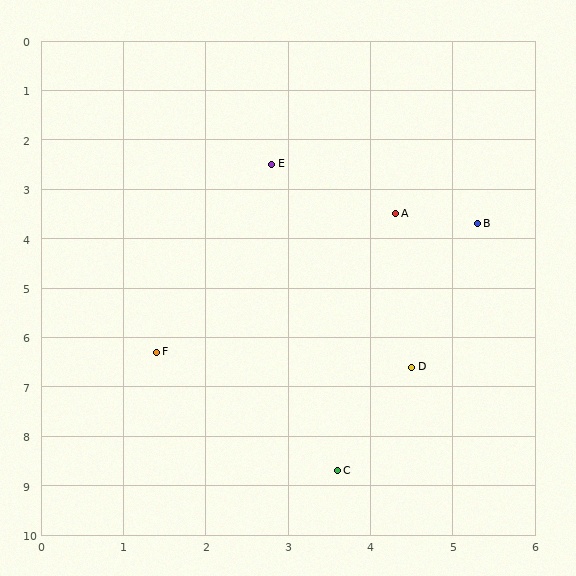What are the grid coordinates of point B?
Point B is at approximately (5.3, 3.7).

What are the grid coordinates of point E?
Point E is at approximately (2.8, 2.5).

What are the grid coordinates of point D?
Point D is at approximately (4.5, 6.6).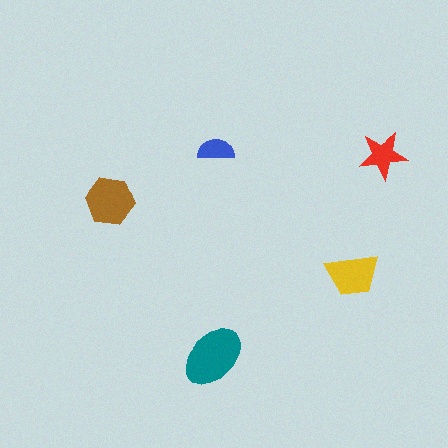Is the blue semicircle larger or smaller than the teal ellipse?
Smaller.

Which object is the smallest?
The blue semicircle.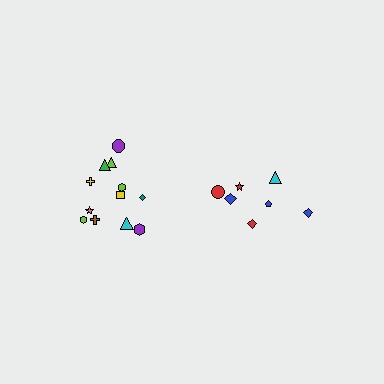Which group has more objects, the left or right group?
The left group.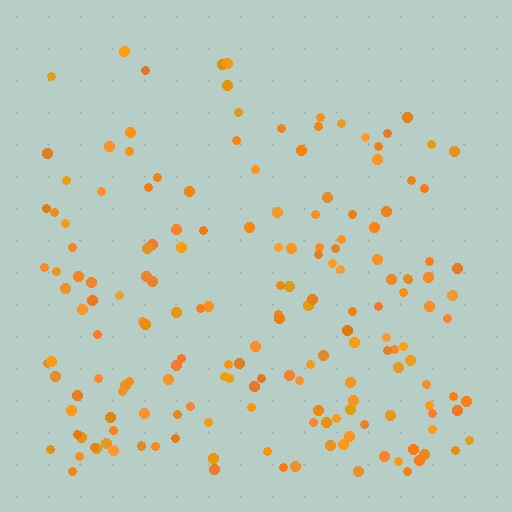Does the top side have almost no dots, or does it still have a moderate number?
Still a moderate number, just noticeably fewer than the bottom.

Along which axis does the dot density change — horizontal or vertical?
Vertical.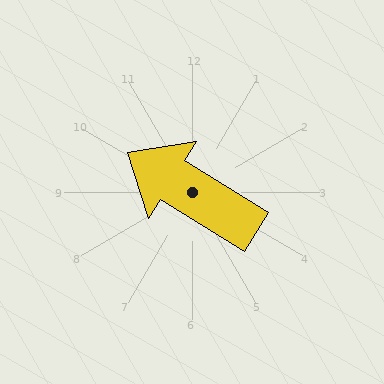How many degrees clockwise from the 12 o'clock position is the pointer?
Approximately 302 degrees.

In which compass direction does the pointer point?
Northwest.